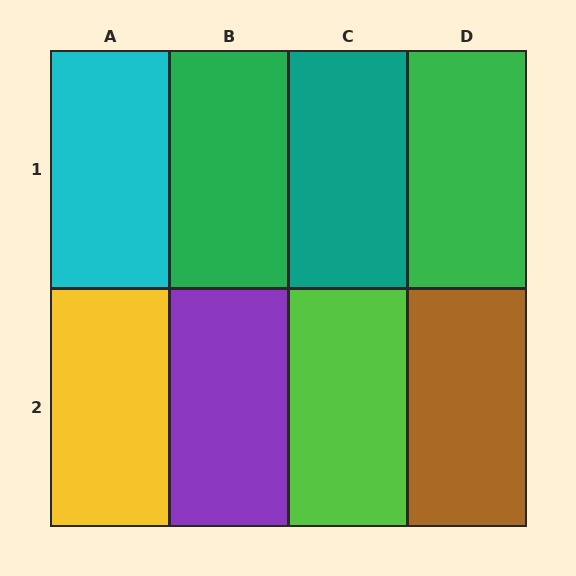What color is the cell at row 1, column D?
Green.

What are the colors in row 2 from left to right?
Yellow, purple, lime, brown.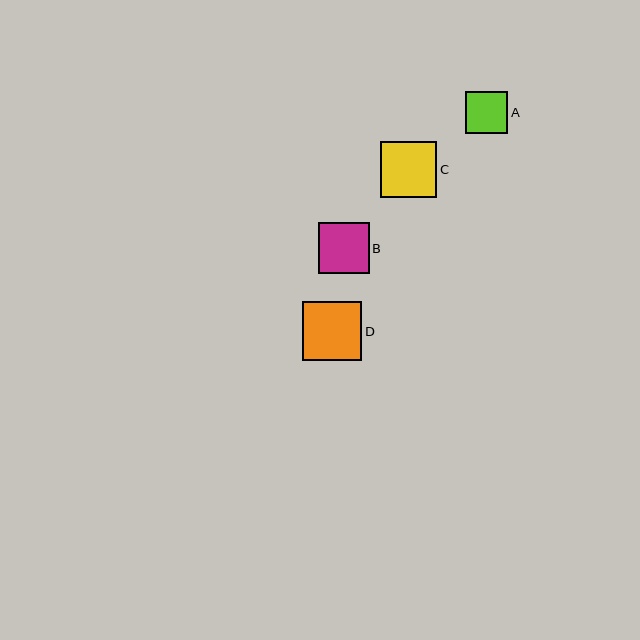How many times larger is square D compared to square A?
Square D is approximately 1.4 times the size of square A.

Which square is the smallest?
Square A is the smallest with a size of approximately 42 pixels.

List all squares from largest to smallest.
From largest to smallest: D, C, B, A.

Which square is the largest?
Square D is the largest with a size of approximately 59 pixels.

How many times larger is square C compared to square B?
Square C is approximately 1.1 times the size of square B.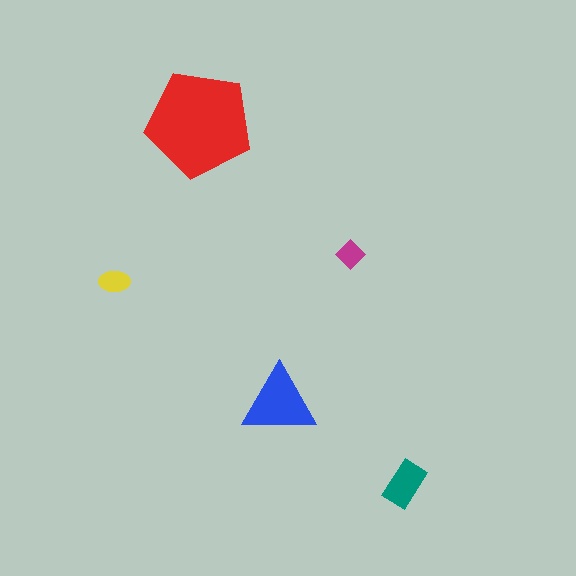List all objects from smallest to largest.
The magenta diamond, the yellow ellipse, the teal rectangle, the blue triangle, the red pentagon.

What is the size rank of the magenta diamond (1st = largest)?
5th.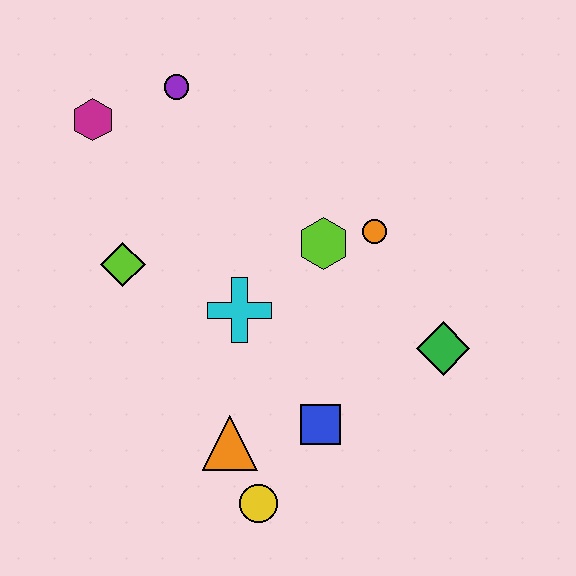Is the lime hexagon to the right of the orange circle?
No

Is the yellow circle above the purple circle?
No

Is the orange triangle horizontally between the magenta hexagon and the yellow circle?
Yes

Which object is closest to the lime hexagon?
The orange circle is closest to the lime hexagon.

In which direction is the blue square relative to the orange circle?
The blue square is below the orange circle.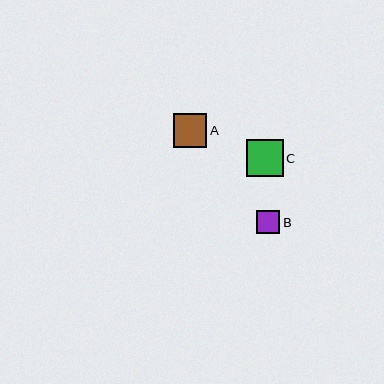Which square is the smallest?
Square B is the smallest with a size of approximately 23 pixels.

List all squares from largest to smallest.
From largest to smallest: C, A, B.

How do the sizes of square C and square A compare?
Square C and square A are approximately the same size.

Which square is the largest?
Square C is the largest with a size of approximately 37 pixels.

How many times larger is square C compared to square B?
Square C is approximately 1.6 times the size of square B.